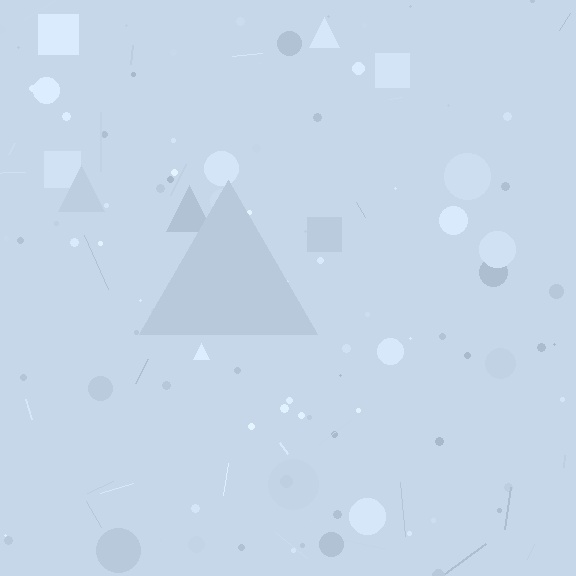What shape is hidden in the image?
A triangle is hidden in the image.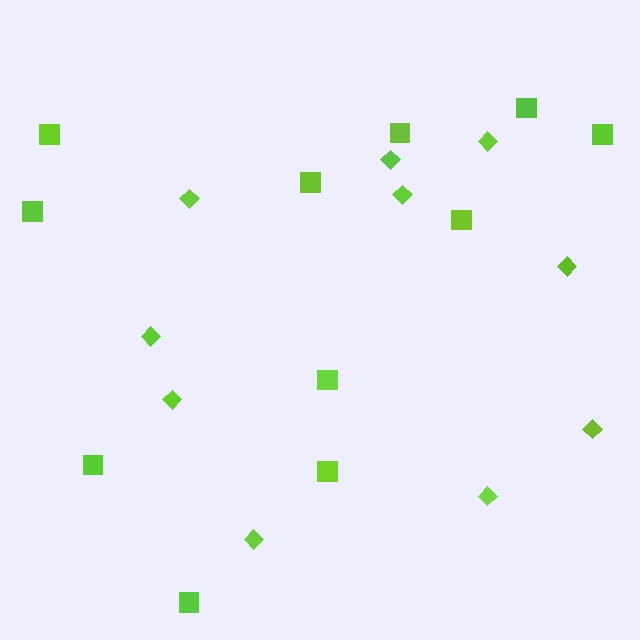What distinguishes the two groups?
There are 2 groups: one group of diamonds (10) and one group of squares (11).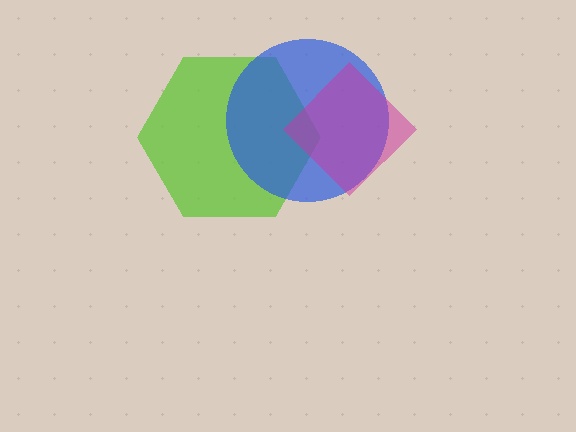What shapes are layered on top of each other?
The layered shapes are: a lime hexagon, a blue circle, a magenta diamond.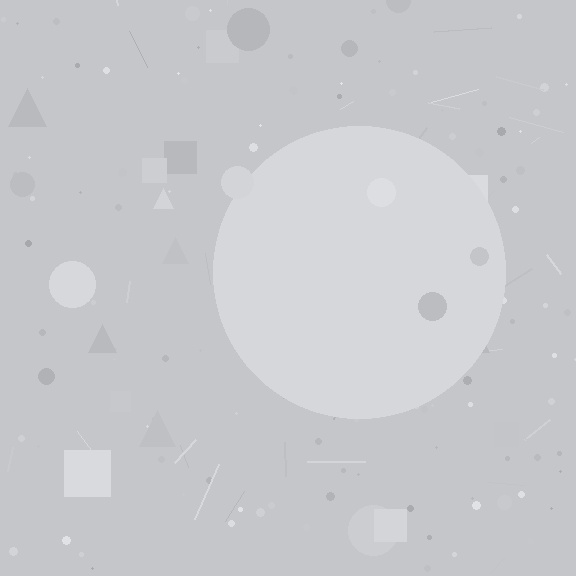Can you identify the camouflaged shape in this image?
The camouflaged shape is a circle.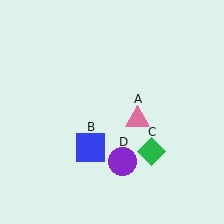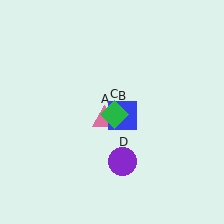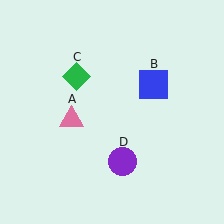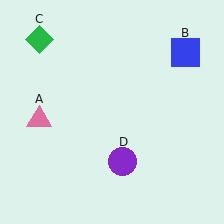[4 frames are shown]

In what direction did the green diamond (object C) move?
The green diamond (object C) moved up and to the left.